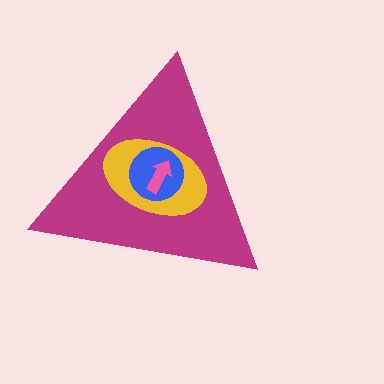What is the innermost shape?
The pink arrow.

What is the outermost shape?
The magenta triangle.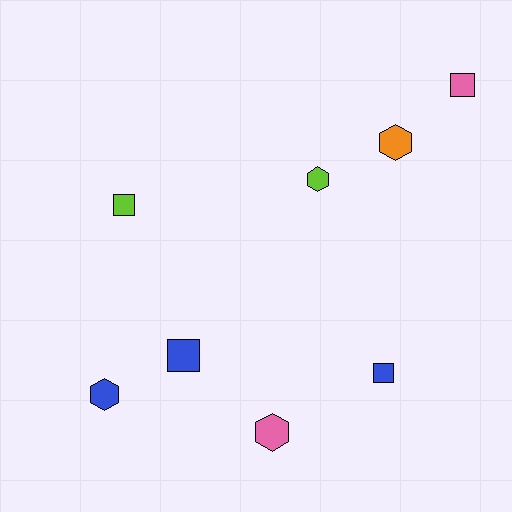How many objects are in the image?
There are 8 objects.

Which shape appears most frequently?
Square, with 4 objects.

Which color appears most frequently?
Blue, with 3 objects.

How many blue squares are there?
There are 2 blue squares.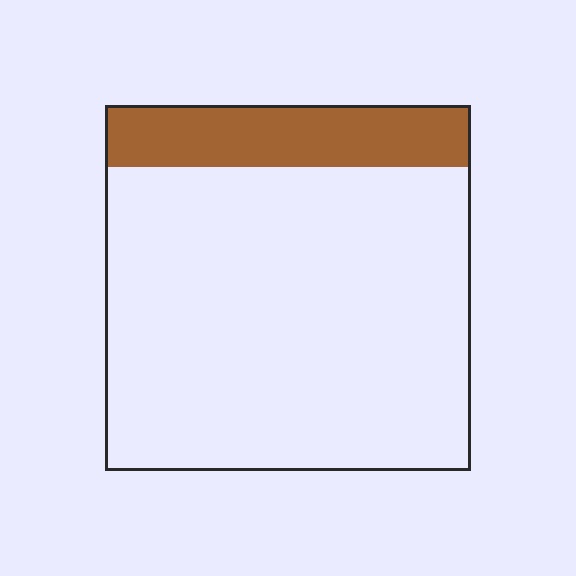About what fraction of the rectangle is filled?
About one sixth (1/6).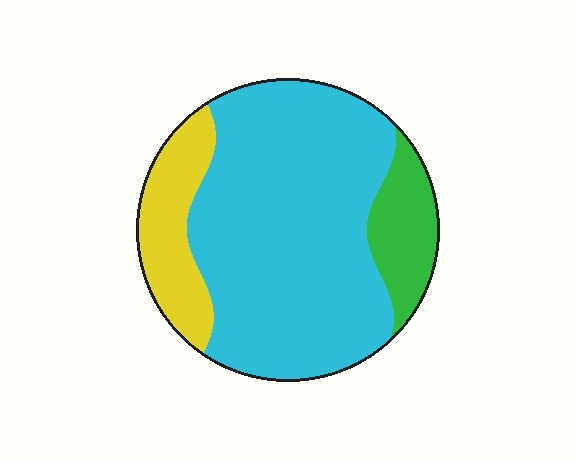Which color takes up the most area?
Cyan, at roughly 70%.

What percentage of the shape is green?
Green covers 13% of the shape.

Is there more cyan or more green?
Cyan.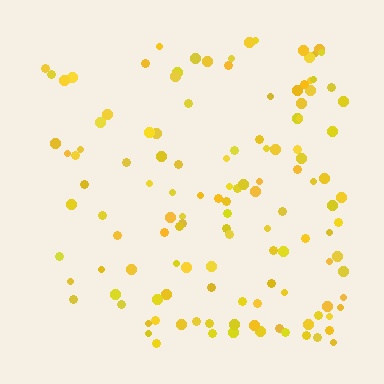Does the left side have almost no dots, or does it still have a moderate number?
Still a moderate number, just noticeably fewer than the right.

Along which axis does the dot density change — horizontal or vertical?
Horizontal.